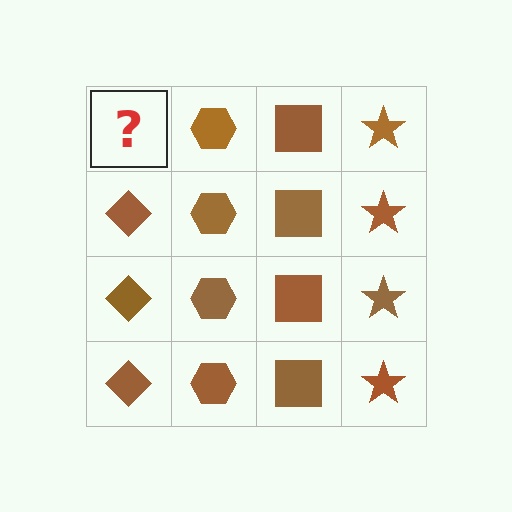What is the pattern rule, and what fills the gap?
The rule is that each column has a consistent shape. The gap should be filled with a brown diamond.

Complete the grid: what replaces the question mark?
The question mark should be replaced with a brown diamond.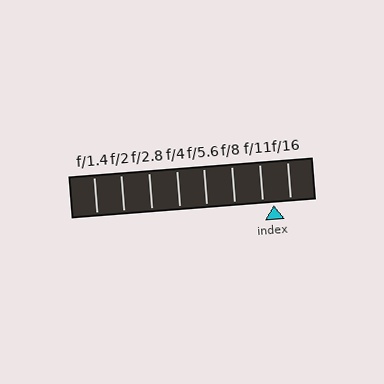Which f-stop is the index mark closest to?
The index mark is closest to f/11.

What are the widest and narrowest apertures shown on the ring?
The widest aperture shown is f/1.4 and the narrowest is f/16.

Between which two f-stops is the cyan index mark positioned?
The index mark is between f/11 and f/16.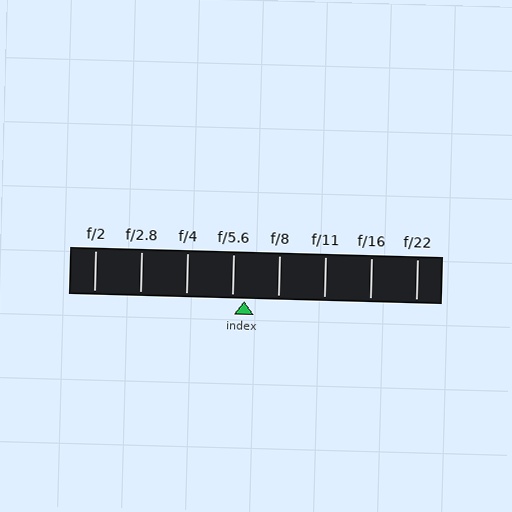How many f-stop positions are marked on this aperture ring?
There are 8 f-stop positions marked.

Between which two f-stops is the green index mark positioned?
The index mark is between f/5.6 and f/8.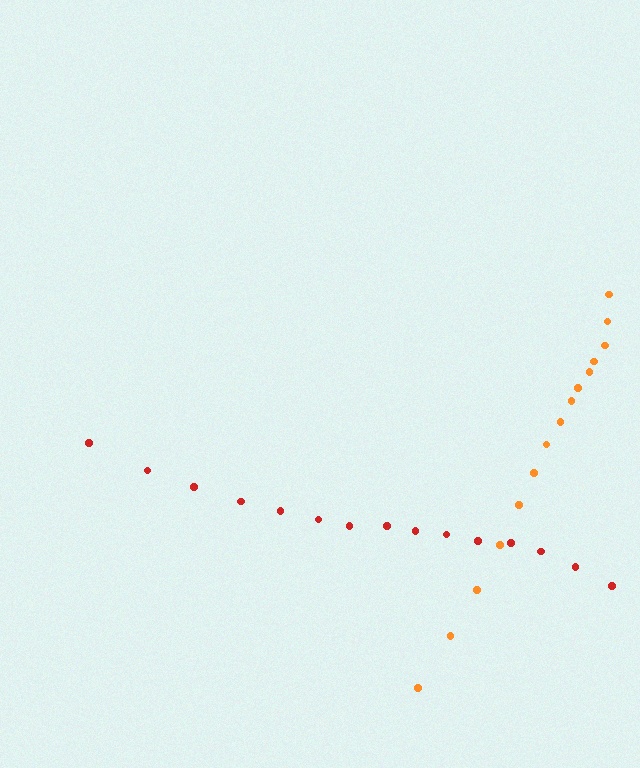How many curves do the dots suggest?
There are 2 distinct paths.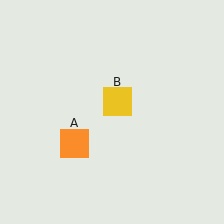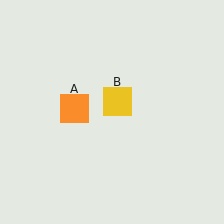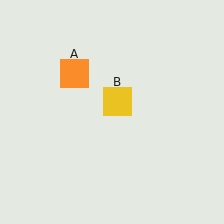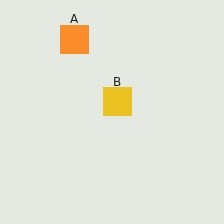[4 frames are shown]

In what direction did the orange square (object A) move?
The orange square (object A) moved up.